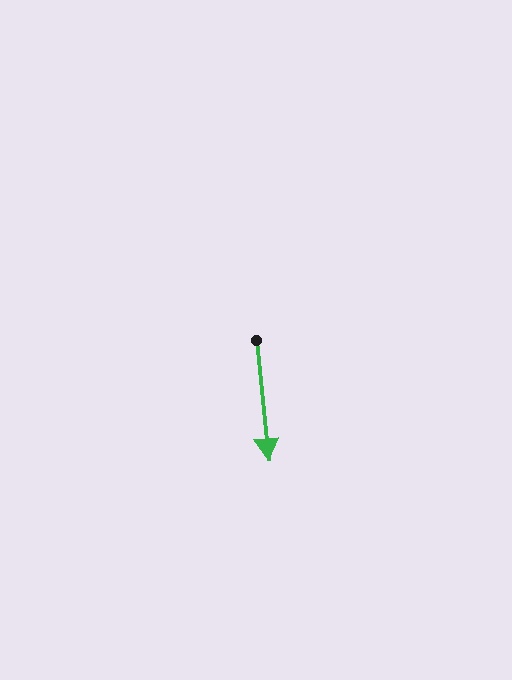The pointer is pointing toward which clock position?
Roughly 6 o'clock.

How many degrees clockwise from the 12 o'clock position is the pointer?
Approximately 174 degrees.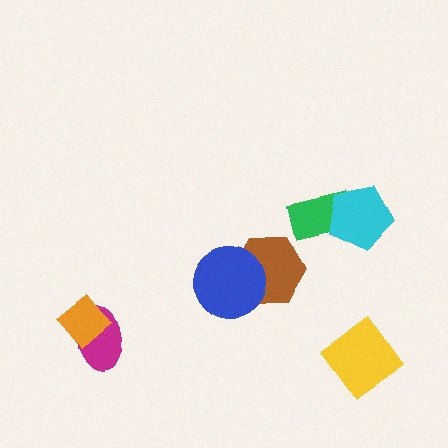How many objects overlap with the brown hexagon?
1 object overlaps with the brown hexagon.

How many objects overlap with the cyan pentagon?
1 object overlaps with the cyan pentagon.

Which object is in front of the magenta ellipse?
The orange diamond is in front of the magenta ellipse.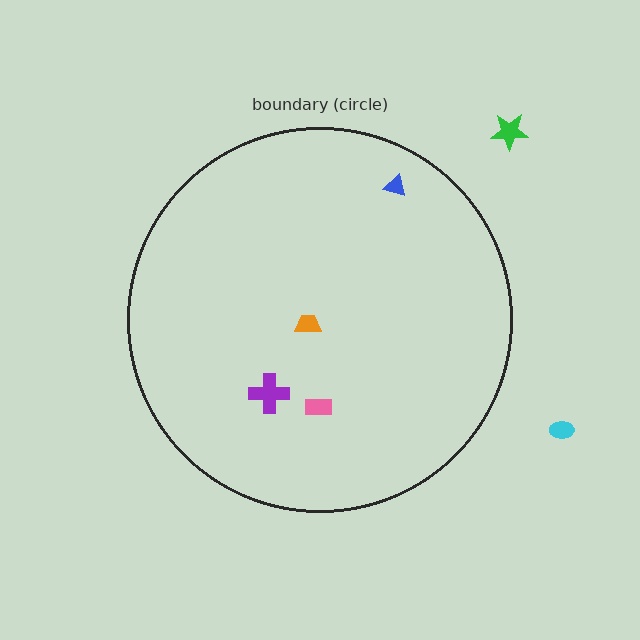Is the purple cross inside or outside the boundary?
Inside.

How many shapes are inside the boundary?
4 inside, 2 outside.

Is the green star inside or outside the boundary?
Outside.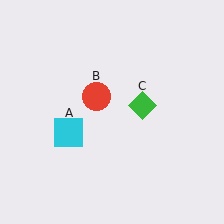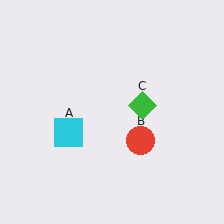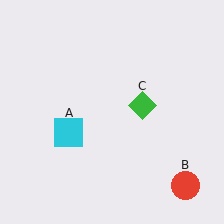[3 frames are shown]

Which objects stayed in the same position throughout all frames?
Cyan square (object A) and green diamond (object C) remained stationary.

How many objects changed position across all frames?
1 object changed position: red circle (object B).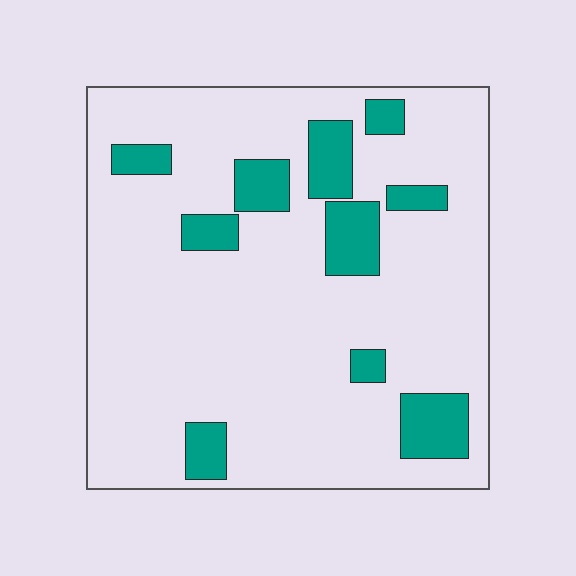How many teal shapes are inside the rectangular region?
10.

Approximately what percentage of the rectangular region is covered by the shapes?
Approximately 15%.